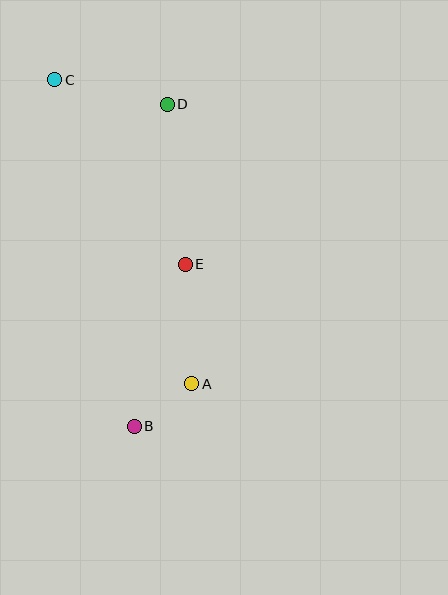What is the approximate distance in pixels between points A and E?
The distance between A and E is approximately 120 pixels.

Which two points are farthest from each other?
Points B and C are farthest from each other.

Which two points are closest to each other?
Points A and B are closest to each other.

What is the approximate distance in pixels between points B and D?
The distance between B and D is approximately 324 pixels.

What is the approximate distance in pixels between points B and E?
The distance between B and E is approximately 170 pixels.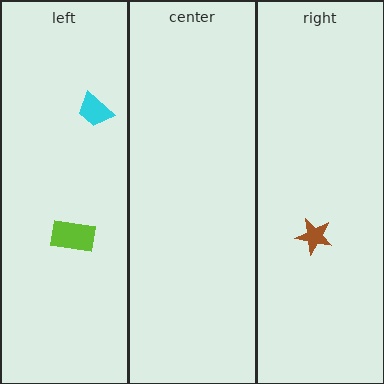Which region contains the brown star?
The right region.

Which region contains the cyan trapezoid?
The left region.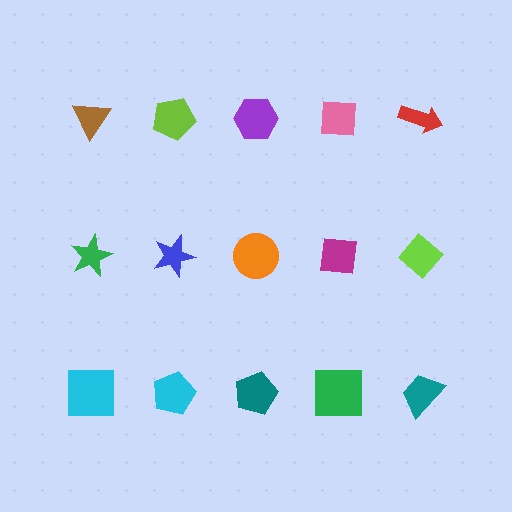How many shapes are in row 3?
5 shapes.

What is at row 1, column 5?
A red arrow.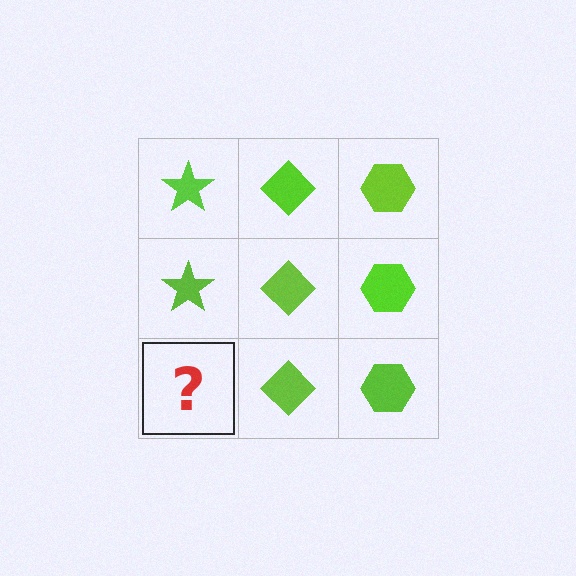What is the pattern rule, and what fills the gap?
The rule is that each column has a consistent shape. The gap should be filled with a lime star.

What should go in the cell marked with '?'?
The missing cell should contain a lime star.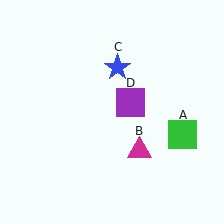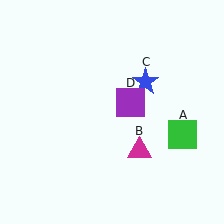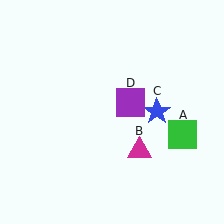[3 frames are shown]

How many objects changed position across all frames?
1 object changed position: blue star (object C).